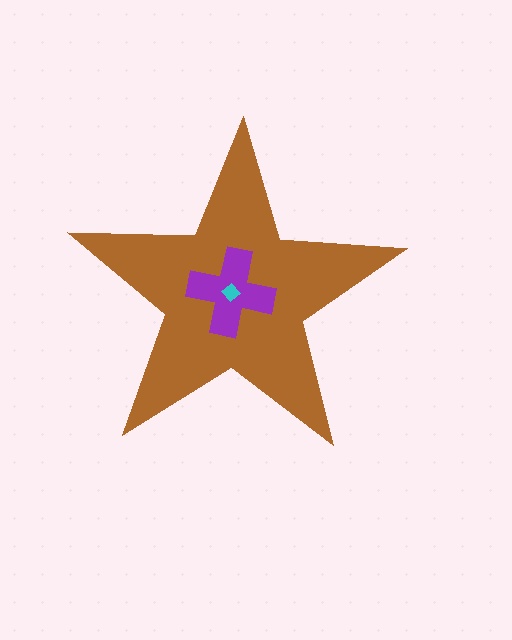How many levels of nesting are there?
3.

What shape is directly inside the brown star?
The purple cross.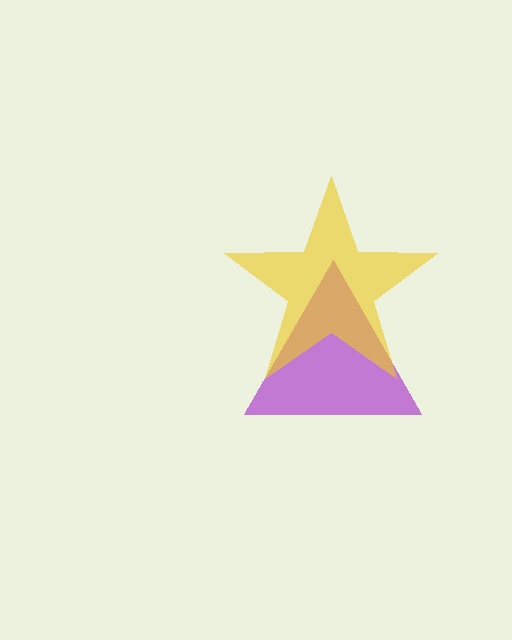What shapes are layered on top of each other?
The layered shapes are: a purple triangle, a yellow star.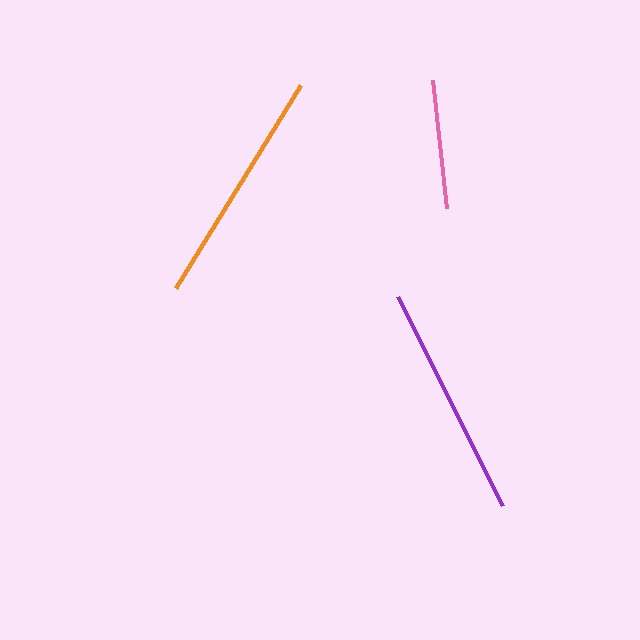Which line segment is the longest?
The orange line is the longest at approximately 238 pixels.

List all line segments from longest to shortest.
From longest to shortest: orange, purple, pink.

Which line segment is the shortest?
The pink line is the shortest at approximately 129 pixels.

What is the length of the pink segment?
The pink segment is approximately 129 pixels long.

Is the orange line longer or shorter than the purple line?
The orange line is longer than the purple line.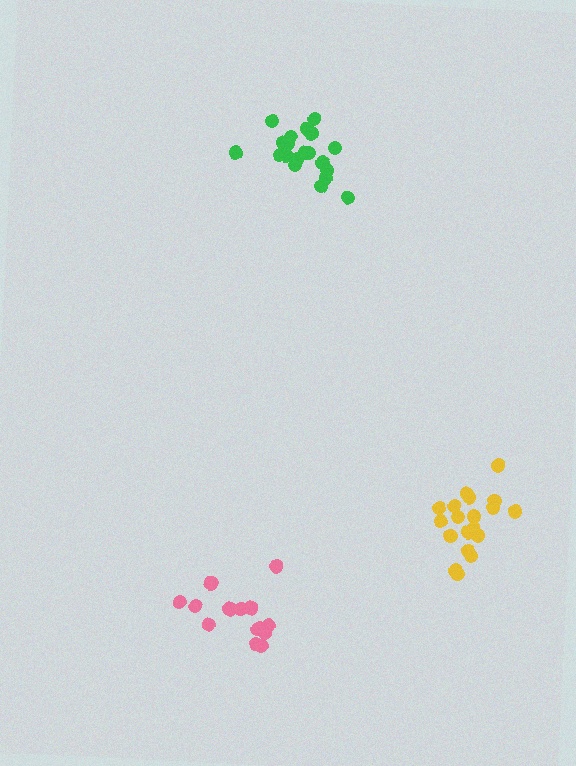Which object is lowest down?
The pink cluster is bottommost.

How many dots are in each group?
Group 1: 19 dots, Group 2: 15 dots, Group 3: 21 dots (55 total).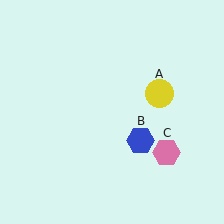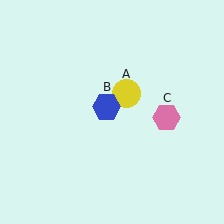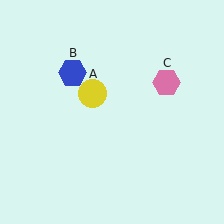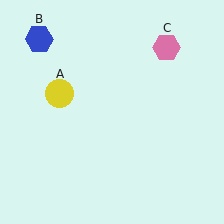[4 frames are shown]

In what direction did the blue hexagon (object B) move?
The blue hexagon (object B) moved up and to the left.